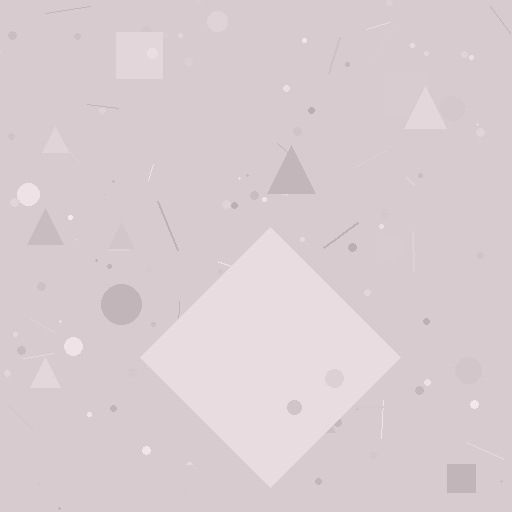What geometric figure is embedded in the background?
A diamond is embedded in the background.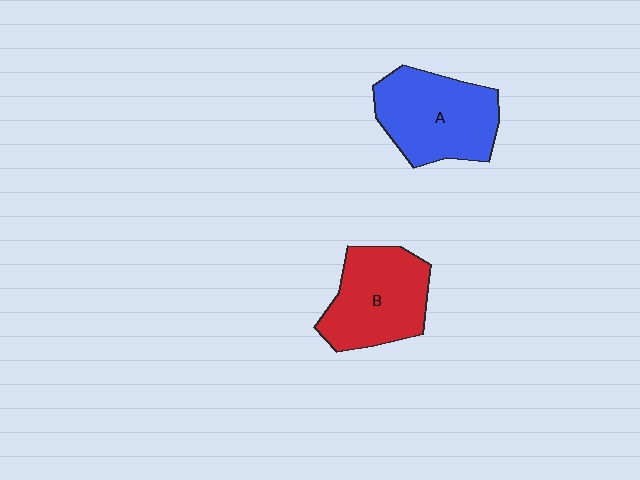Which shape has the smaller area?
Shape B (red).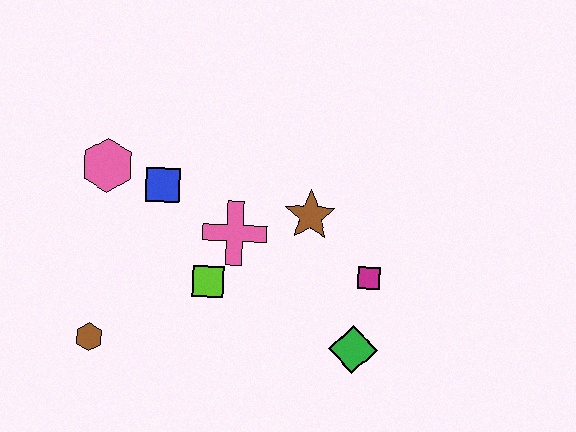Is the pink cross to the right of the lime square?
Yes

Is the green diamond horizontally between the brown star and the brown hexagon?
No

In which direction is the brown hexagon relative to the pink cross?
The brown hexagon is to the left of the pink cross.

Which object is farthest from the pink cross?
The brown hexagon is farthest from the pink cross.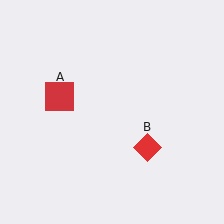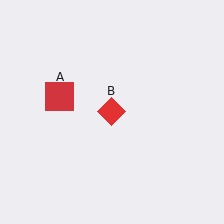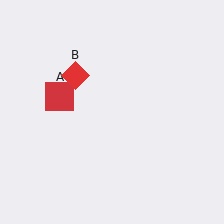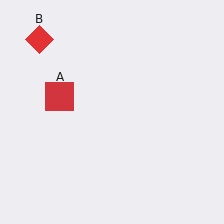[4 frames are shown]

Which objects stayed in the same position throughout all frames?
Red square (object A) remained stationary.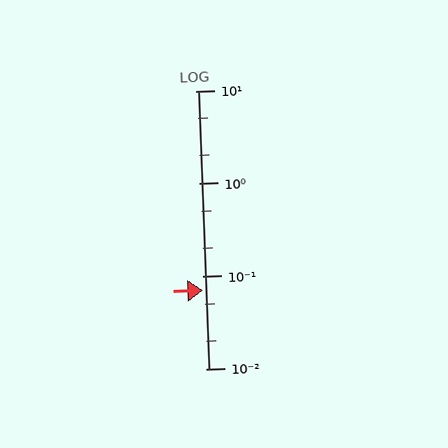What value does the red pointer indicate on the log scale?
The pointer indicates approximately 0.07.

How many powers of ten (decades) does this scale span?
The scale spans 3 decades, from 0.01 to 10.